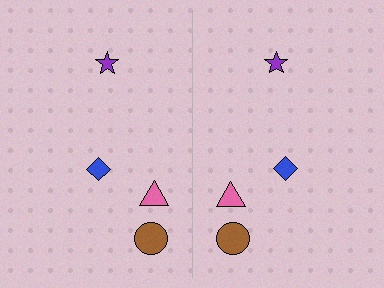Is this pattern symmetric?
Yes, this pattern has bilateral (reflection) symmetry.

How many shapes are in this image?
There are 8 shapes in this image.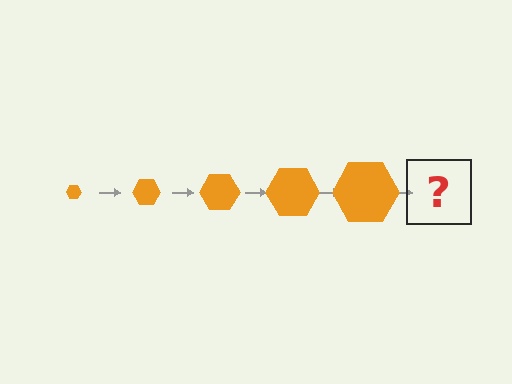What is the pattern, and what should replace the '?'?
The pattern is that the hexagon gets progressively larger each step. The '?' should be an orange hexagon, larger than the previous one.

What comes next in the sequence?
The next element should be an orange hexagon, larger than the previous one.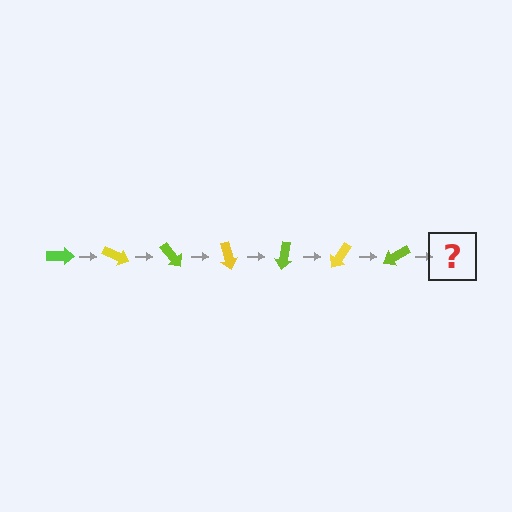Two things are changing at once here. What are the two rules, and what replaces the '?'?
The two rules are that it rotates 25 degrees each step and the color cycles through lime and yellow. The '?' should be a yellow arrow, rotated 175 degrees from the start.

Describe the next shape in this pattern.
It should be a yellow arrow, rotated 175 degrees from the start.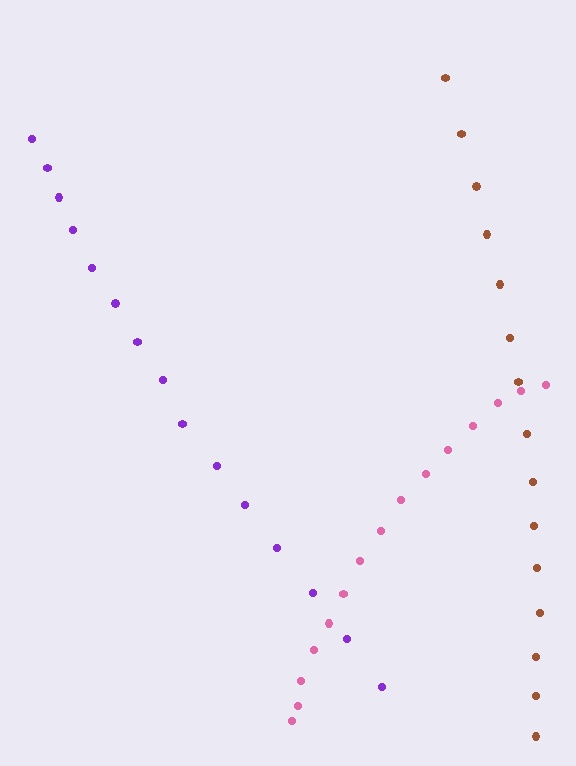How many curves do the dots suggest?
There are 3 distinct paths.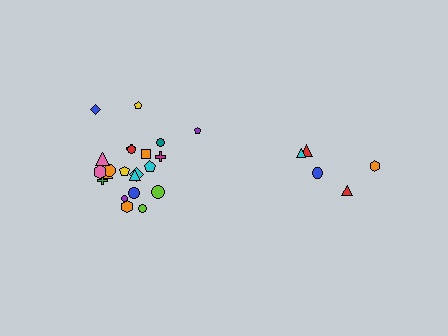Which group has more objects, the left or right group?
The left group.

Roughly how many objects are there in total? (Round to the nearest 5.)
Roughly 25 objects in total.